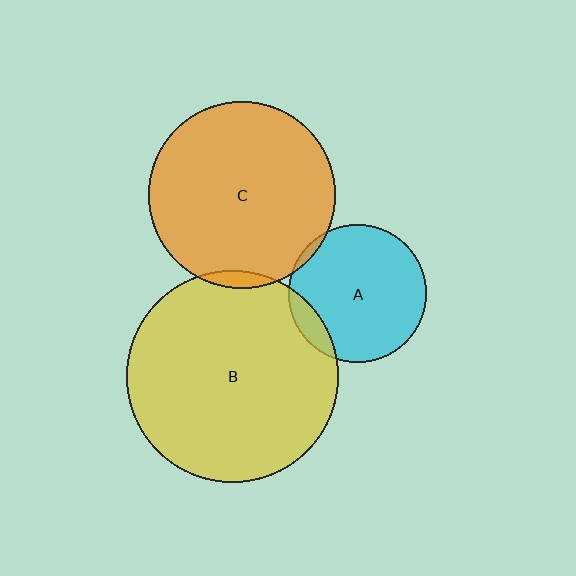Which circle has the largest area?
Circle B (yellow).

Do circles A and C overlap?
Yes.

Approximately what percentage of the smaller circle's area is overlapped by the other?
Approximately 5%.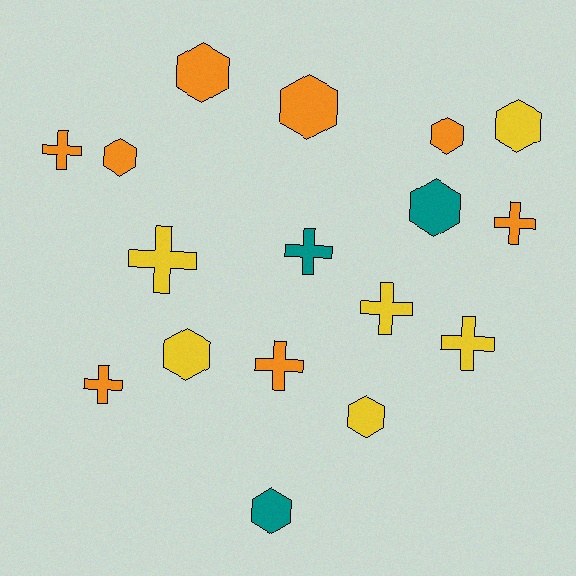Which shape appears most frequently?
Hexagon, with 9 objects.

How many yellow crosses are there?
There are 3 yellow crosses.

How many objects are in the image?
There are 17 objects.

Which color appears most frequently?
Orange, with 8 objects.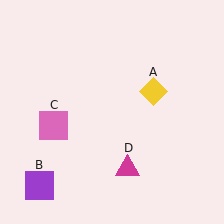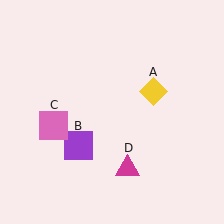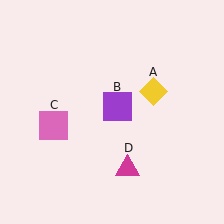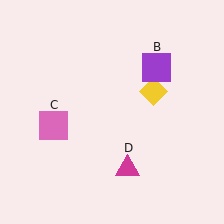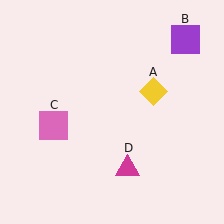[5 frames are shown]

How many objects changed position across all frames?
1 object changed position: purple square (object B).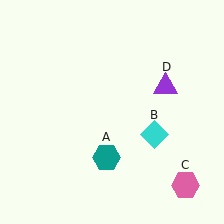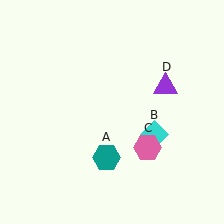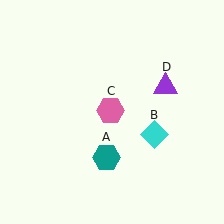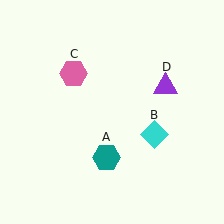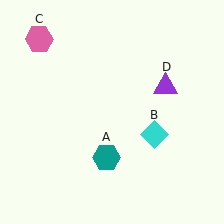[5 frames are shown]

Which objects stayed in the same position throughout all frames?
Teal hexagon (object A) and cyan diamond (object B) and purple triangle (object D) remained stationary.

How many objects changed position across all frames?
1 object changed position: pink hexagon (object C).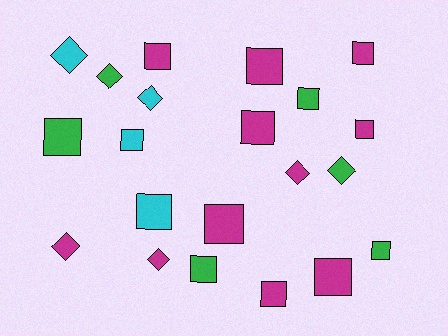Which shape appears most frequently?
Square, with 14 objects.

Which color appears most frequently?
Magenta, with 11 objects.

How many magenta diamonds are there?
There are 3 magenta diamonds.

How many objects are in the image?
There are 21 objects.